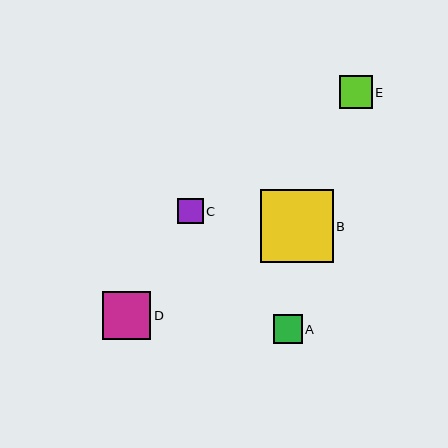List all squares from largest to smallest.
From largest to smallest: B, D, E, A, C.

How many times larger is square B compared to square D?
Square B is approximately 1.5 times the size of square D.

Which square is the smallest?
Square C is the smallest with a size of approximately 25 pixels.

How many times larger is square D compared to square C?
Square D is approximately 1.9 times the size of square C.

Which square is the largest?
Square B is the largest with a size of approximately 73 pixels.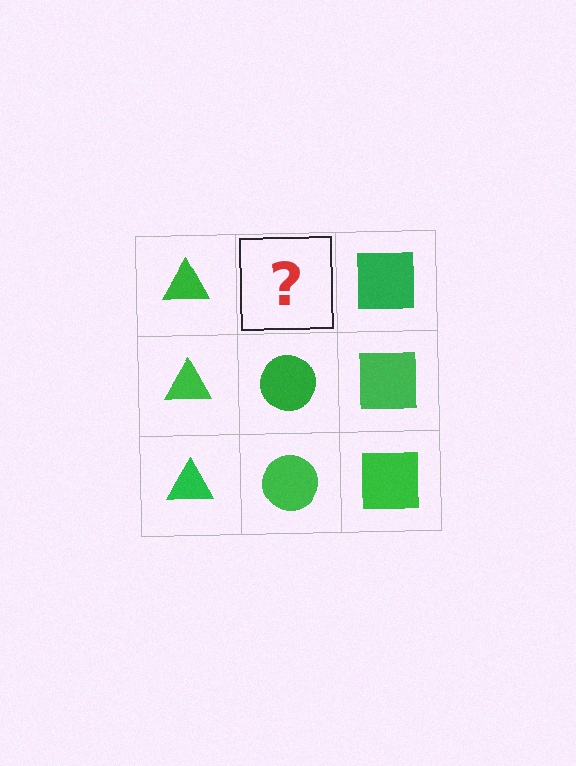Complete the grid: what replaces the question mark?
The question mark should be replaced with a green circle.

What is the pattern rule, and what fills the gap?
The rule is that each column has a consistent shape. The gap should be filled with a green circle.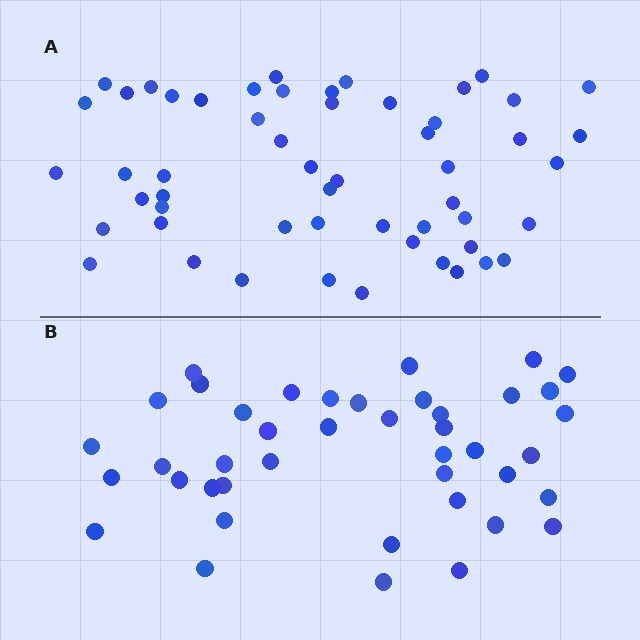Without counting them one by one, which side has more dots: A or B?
Region A (the top region) has more dots.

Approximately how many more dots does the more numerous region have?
Region A has roughly 12 or so more dots than region B.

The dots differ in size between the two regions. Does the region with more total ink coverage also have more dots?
No. Region B has more total ink coverage because its dots are larger, but region A actually contains more individual dots. Total area can be misleading — the number of items is what matters here.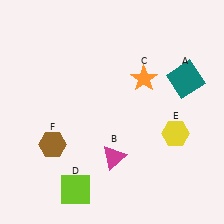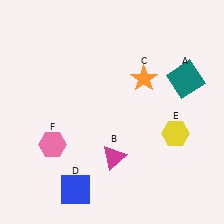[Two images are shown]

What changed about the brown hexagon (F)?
In Image 1, F is brown. In Image 2, it changed to pink.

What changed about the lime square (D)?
In Image 1, D is lime. In Image 2, it changed to blue.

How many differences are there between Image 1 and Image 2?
There are 2 differences between the two images.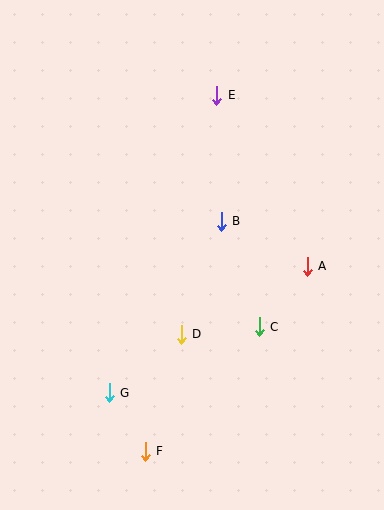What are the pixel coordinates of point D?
Point D is at (181, 334).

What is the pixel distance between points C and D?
The distance between C and D is 78 pixels.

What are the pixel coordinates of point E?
Point E is at (217, 95).